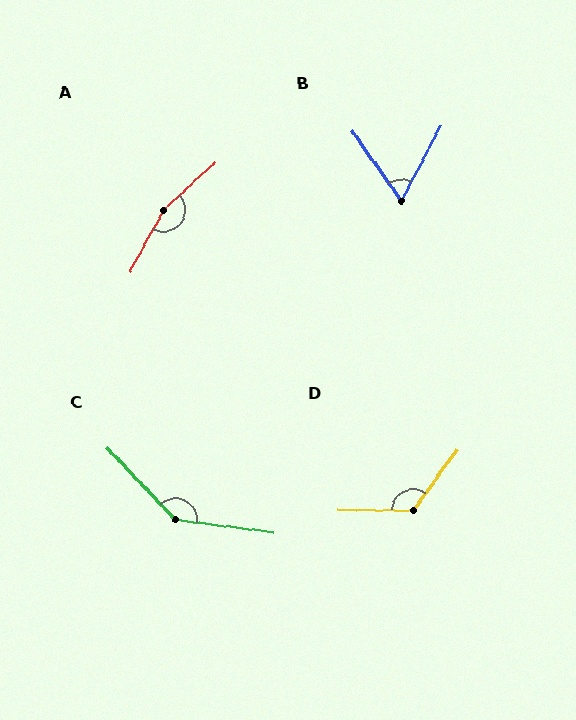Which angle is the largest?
A, at approximately 161 degrees.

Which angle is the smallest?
B, at approximately 63 degrees.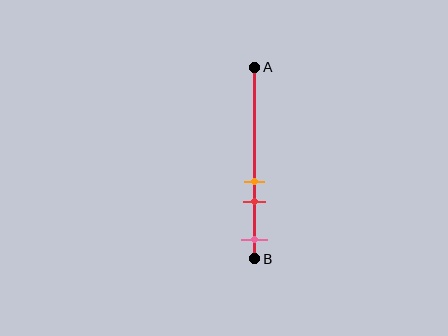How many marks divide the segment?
There are 3 marks dividing the segment.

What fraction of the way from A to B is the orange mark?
The orange mark is approximately 60% (0.6) of the way from A to B.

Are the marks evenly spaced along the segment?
No, the marks are not evenly spaced.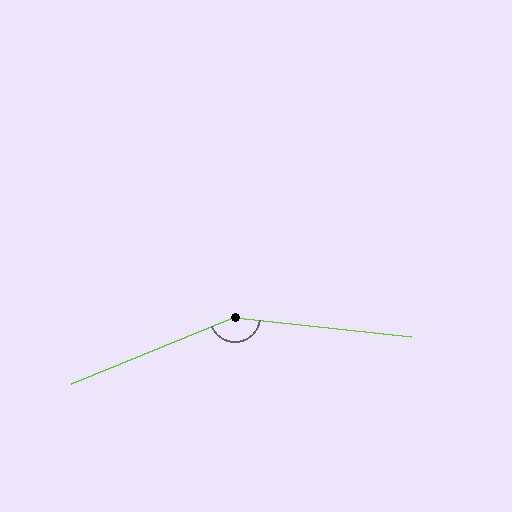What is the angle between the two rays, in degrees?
Approximately 151 degrees.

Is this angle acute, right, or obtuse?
It is obtuse.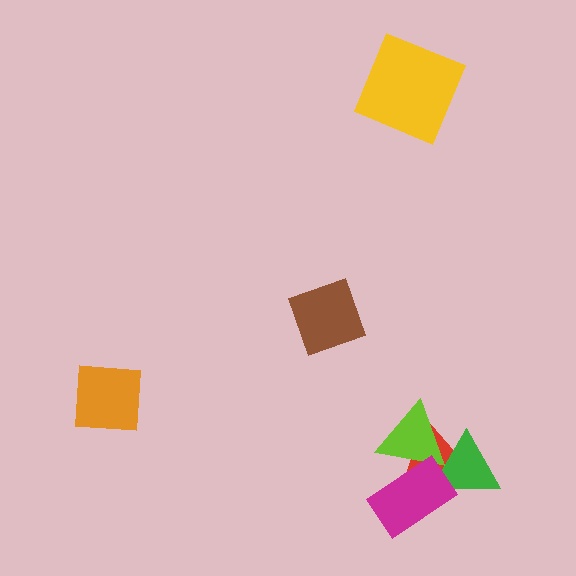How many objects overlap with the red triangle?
3 objects overlap with the red triangle.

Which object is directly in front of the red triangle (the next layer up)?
The green triangle is directly in front of the red triangle.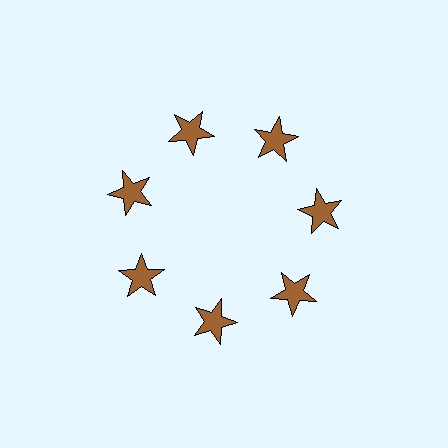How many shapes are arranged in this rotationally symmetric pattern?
There are 7 shapes, arranged in 7 groups of 1.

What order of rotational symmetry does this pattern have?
This pattern has 7-fold rotational symmetry.